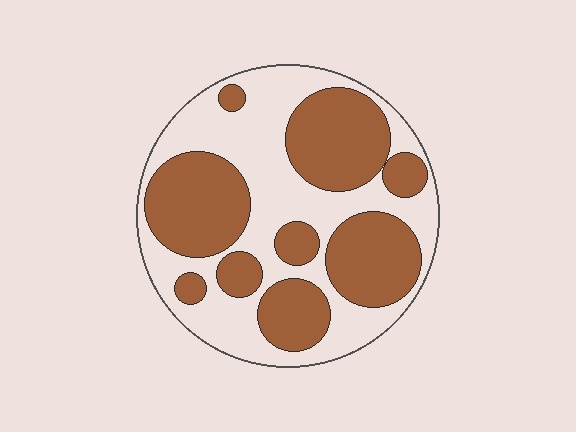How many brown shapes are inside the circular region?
9.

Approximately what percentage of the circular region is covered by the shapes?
Approximately 50%.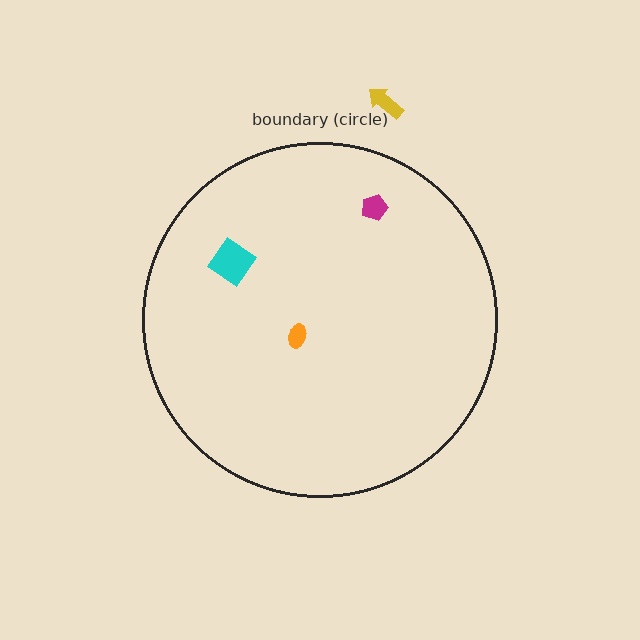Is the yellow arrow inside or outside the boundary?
Outside.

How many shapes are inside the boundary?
3 inside, 1 outside.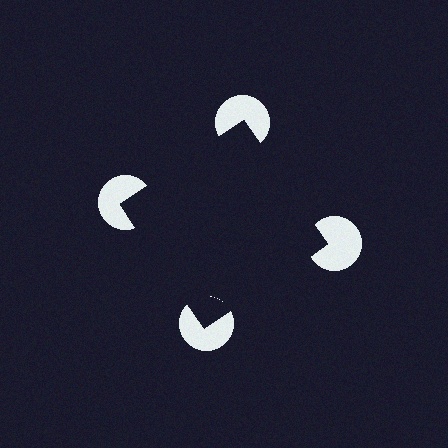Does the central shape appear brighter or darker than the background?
It typically appears slightly darker than the background, even though no actual brightness change is drawn.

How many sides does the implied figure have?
4 sides.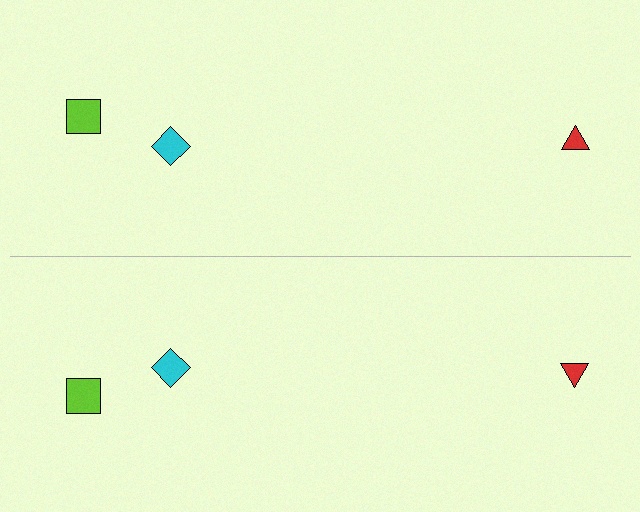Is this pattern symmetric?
Yes, this pattern has bilateral (reflection) symmetry.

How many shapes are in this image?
There are 6 shapes in this image.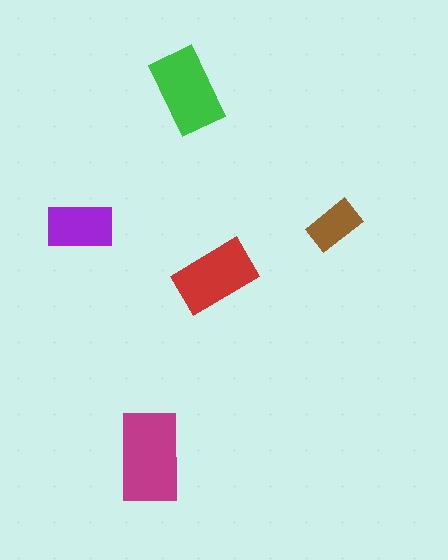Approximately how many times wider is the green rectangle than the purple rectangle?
About 1.5 times wider.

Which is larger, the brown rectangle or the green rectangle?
The green one.